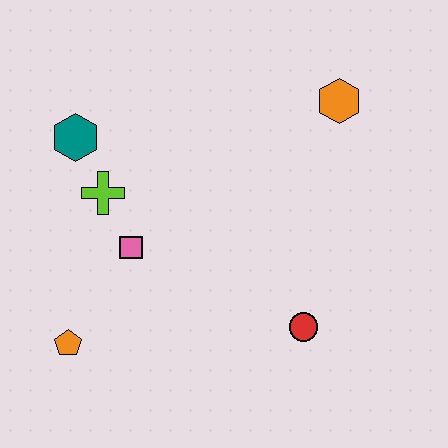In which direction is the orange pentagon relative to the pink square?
The orange pentagon is below the pink square.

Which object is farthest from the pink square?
The orange hexagon is farthest from the pink square.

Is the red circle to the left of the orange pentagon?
No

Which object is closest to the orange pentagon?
The pink square is closest to the orange pentagon.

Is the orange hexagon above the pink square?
Yes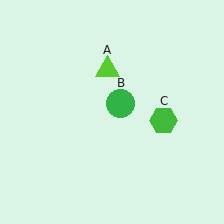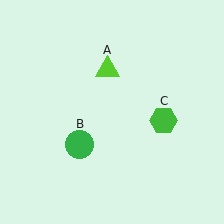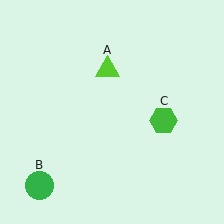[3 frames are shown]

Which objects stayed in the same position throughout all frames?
Lime triangle (object A) and green hexagon (object C) remained stationary.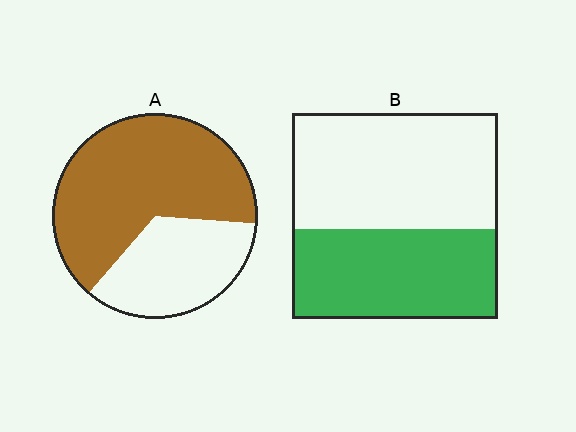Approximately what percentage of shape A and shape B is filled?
A is approximately 65% and B is approximately 45%.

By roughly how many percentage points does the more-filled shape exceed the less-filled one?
By roughly 20 percentage points (A over B).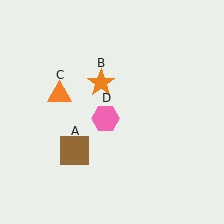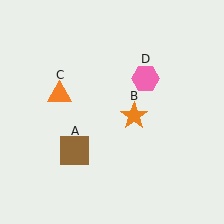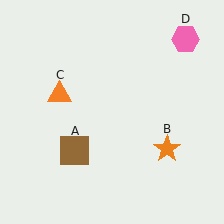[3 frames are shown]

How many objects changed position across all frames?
2 objects changed position: orange star (object B), pink hexagon (object D).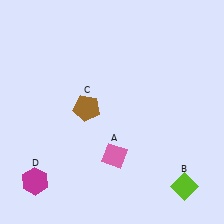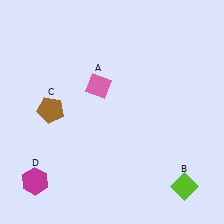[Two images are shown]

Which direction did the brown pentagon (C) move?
The brown pentagon (C) moved left.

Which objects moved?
The objects that moved are: the pink diamond (A), the brown pentagon (C).